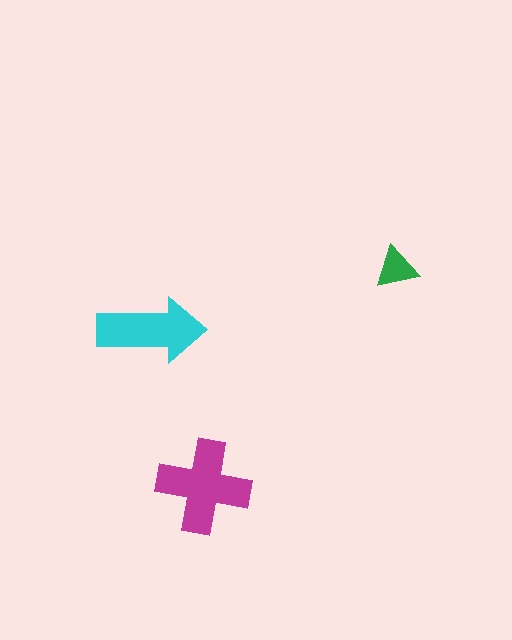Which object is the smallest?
The green triangle.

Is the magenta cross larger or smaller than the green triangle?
Larger.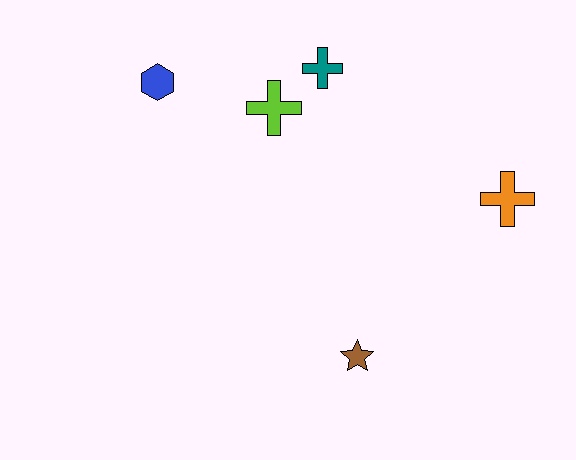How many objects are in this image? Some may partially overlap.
There are 5 objects.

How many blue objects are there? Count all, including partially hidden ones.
There is 1 blue object.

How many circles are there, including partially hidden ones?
There are no circles.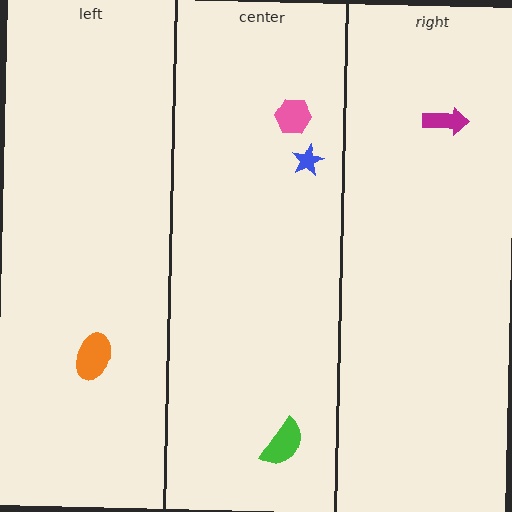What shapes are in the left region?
The orange ellipse.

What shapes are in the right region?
The magenta arrow.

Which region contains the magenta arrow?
The right region.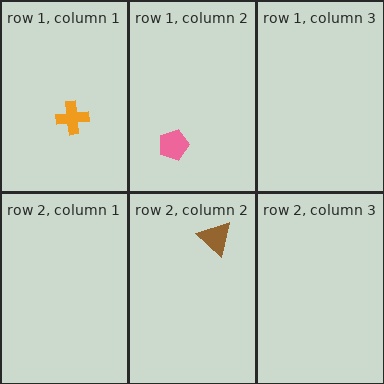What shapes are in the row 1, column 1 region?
The orange cross.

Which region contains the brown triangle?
The row 2, column 2 region.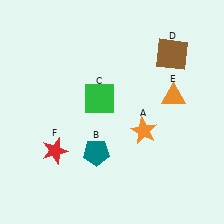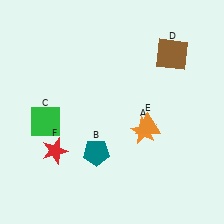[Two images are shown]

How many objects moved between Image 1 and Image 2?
2 objects moved between the two images.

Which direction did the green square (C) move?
The green square (C) moved left.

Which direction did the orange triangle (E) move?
The orange triangle (E) moved down.